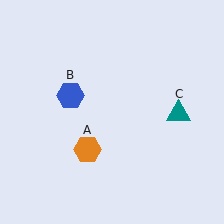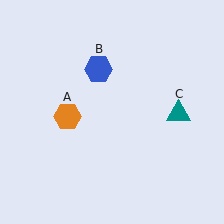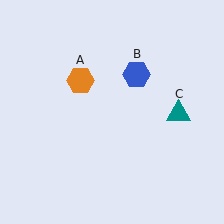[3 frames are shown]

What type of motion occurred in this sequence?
The orange hexagon (object A), blue hexagon (object B) rotated clockwise around the center of the scene.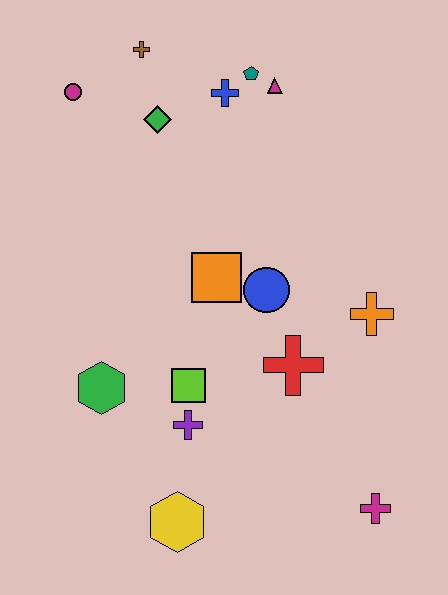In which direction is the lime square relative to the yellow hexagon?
The lime square is above the yellow hexagon.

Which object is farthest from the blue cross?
The magenta cross is farthest from the blue cross.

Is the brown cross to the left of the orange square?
Yes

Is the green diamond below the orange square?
No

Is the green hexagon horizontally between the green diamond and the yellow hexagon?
No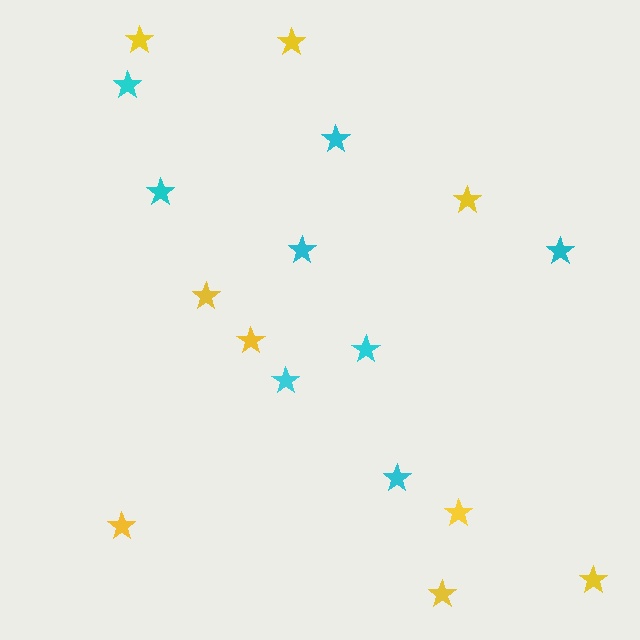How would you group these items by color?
There are 2 groups: one group of cyan stars (8) and one group of yellow stars (9).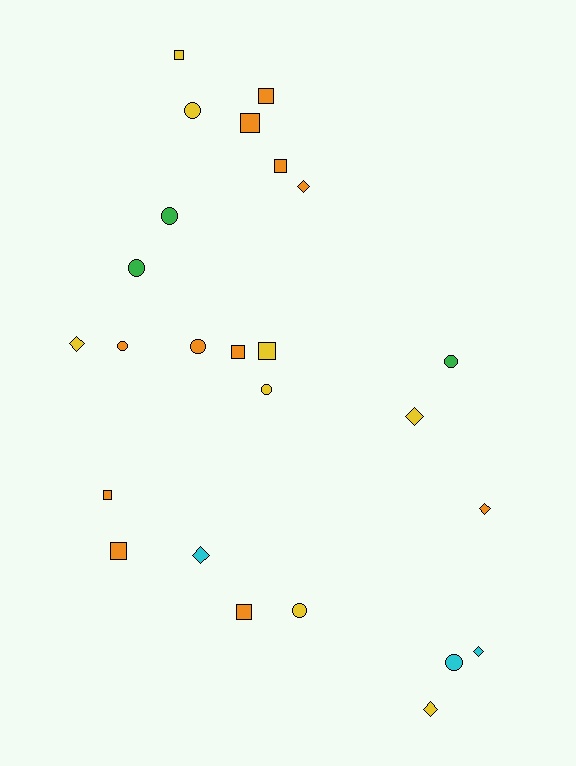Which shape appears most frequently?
Square, with 9 objects.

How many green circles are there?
There are 3 green circles.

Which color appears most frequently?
Orange, with 11 objects.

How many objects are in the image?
There are 25 objects.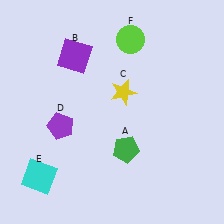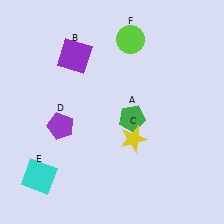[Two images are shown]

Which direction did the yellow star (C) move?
The yellow star (C) moved down.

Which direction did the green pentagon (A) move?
The green pentagon (A) moved up.